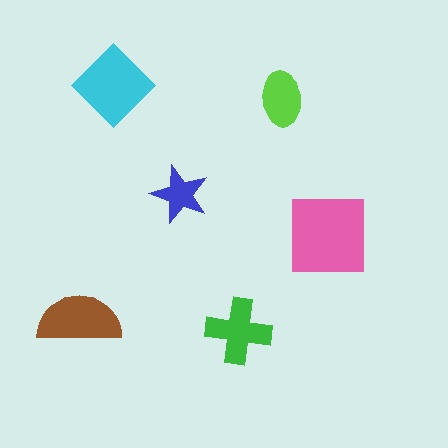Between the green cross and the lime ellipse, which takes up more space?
The green cross.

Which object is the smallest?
The blue star.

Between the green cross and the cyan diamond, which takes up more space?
The cyan diamond.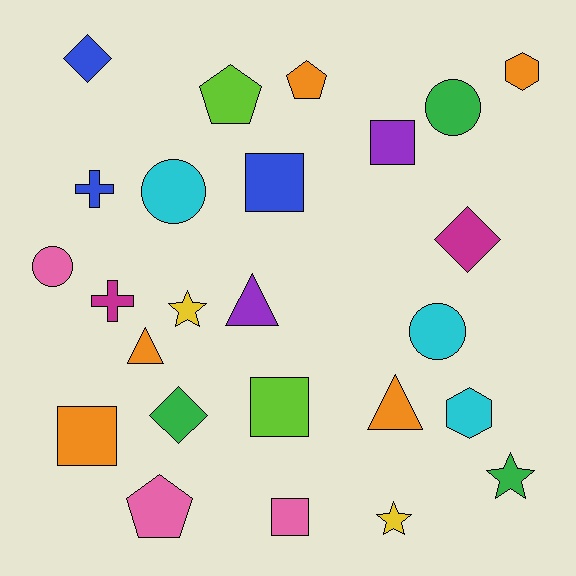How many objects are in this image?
There are 25 objects.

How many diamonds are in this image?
There are 3 diamonds.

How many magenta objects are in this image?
There are 2 magenta objects.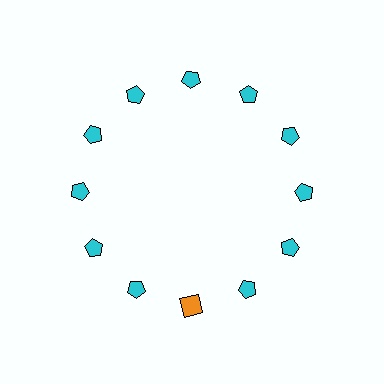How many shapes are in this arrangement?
There are 12 shapes arranged in a ring pattern.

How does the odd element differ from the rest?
It differs in both color (orange instead of cyan) and shape (square instead of pentagon).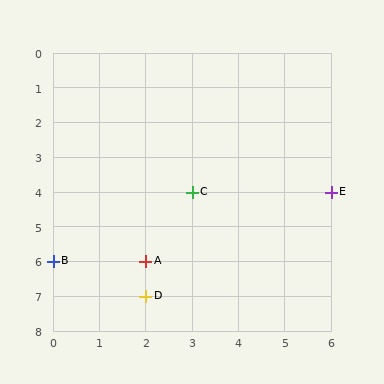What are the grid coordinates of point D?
Point D is at grid coordinates (2, 7).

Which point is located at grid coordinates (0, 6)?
Point B is at (0, 6).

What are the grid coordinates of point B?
Point B is at grid coordinates (0, 6).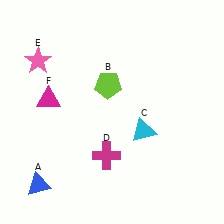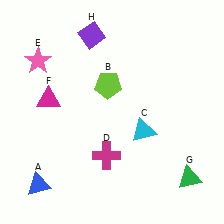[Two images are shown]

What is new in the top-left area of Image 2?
A purple diamond (H) was added in the top-left area of Image 2.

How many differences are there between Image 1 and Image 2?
There are 2 differences between the two images.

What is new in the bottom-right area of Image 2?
A green triangle (G) was added in the bottom-right area of Image 2.